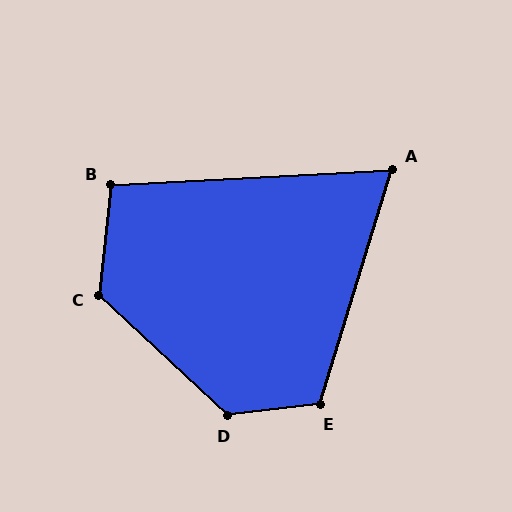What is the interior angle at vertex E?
Approximately 114 degrees (obtuse).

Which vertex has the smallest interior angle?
A, at approximately 70 degrees.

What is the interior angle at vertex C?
Approximately 127 degrees (obtuse).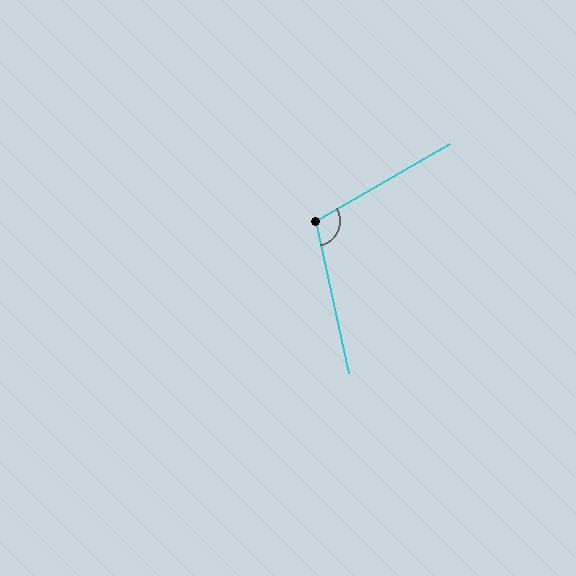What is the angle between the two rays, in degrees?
Approximately 108 degrees.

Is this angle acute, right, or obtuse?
It is obtuse.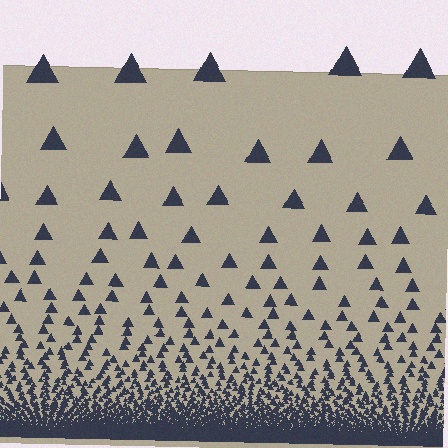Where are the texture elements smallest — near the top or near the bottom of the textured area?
Near the bottom.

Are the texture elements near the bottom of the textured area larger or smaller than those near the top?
Smaller. The gradient is inverted — elements near the bottom are smaller and denser.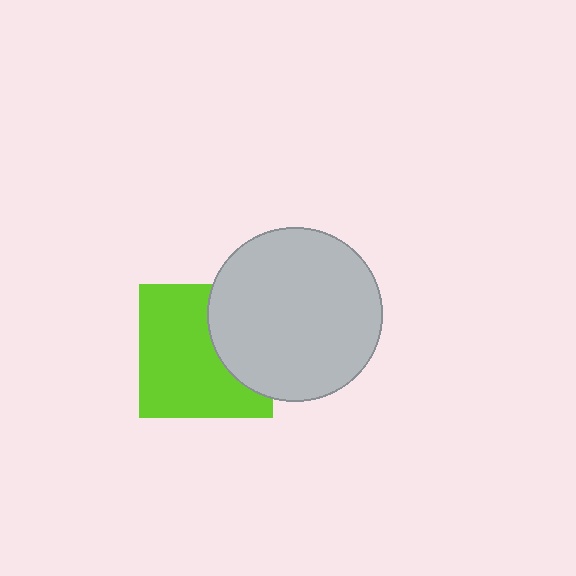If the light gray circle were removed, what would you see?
You would see the complete lime square.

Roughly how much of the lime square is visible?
Most of it is visible (roughly 66%).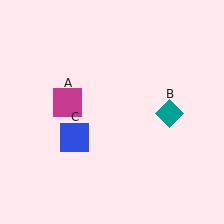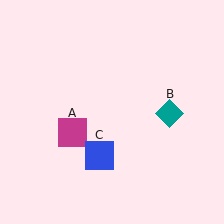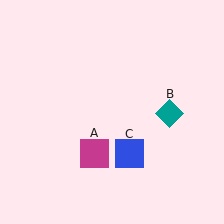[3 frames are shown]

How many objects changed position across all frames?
2 objects changed position: magenta square (object A), blue square (object C).